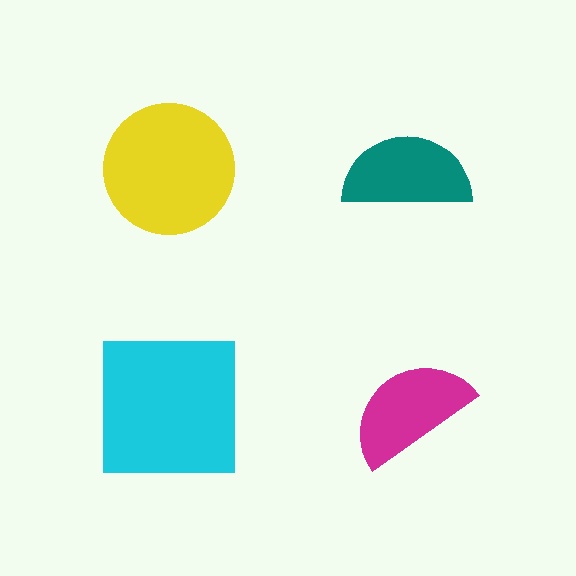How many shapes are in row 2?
2 shapes.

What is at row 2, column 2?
A magenta semicircle.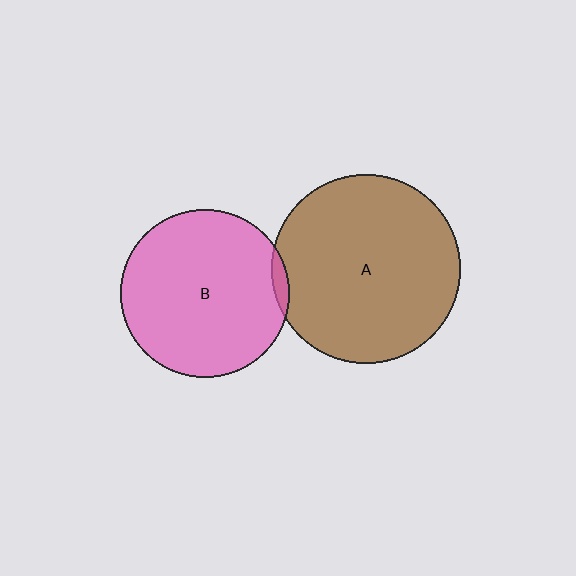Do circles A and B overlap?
Yes.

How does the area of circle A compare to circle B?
Approximately 1.3 times.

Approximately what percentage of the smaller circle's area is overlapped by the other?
Approximately 5%.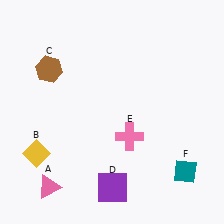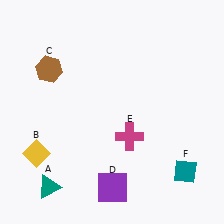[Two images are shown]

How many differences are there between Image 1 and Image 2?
There are 2 differences between the two images.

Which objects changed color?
A changed from pink to teal. E changed from pink to magenta.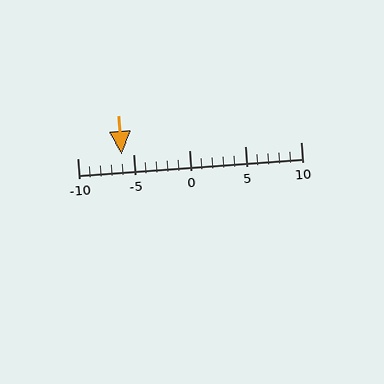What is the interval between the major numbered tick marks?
The major tick marks are spaced 5 units apart.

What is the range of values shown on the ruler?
The ruler shows values from -10 to 10.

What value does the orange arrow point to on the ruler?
The orange arrow points to approximately -6.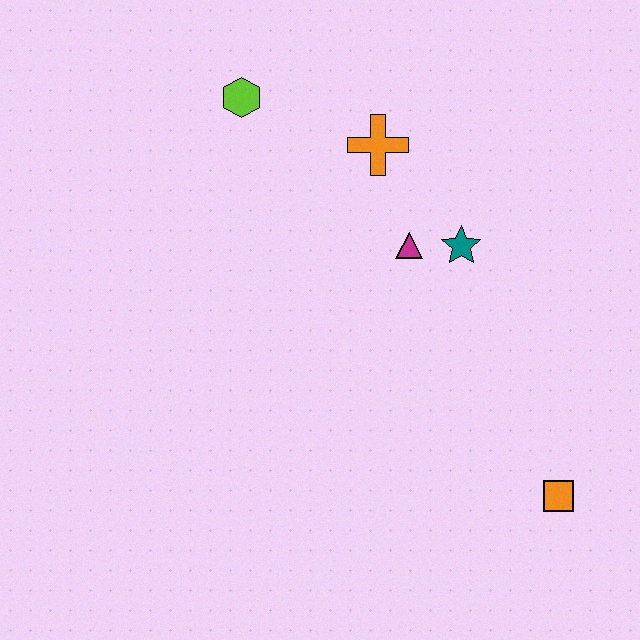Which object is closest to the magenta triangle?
The teal star is closest to the magenta triangle.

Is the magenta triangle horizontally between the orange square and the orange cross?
Yes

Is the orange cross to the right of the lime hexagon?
Yes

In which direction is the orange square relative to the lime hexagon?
The orange square is below the lime hexagon.